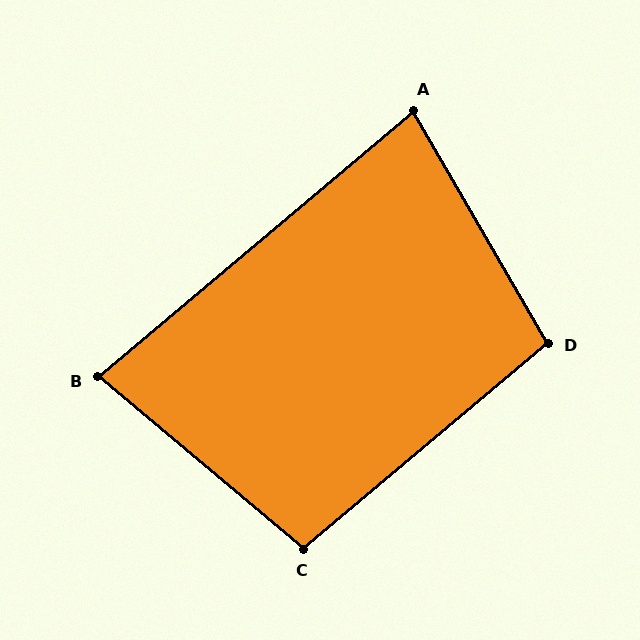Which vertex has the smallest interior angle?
A, at approximately 80 degrees.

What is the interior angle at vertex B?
Approximately 80 degrees (acute).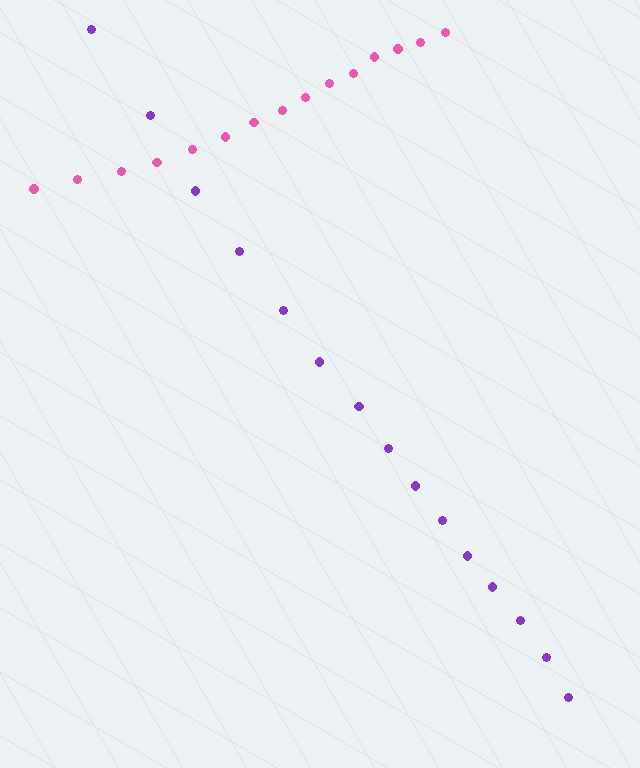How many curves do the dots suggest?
There are 2 distinct paths.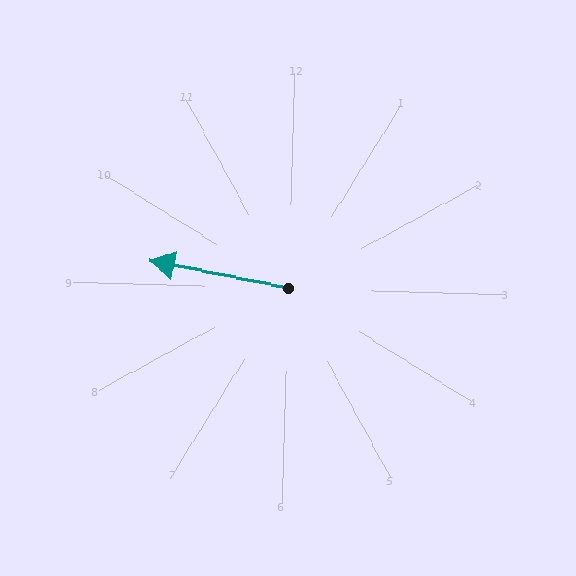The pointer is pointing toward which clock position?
Roughly 9 o'clock.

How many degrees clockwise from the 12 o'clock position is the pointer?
Approximately 279 degrees.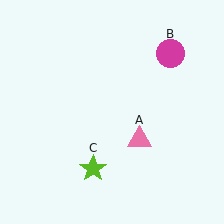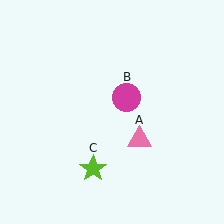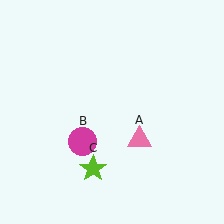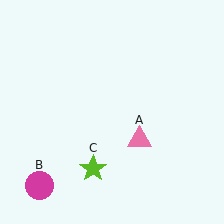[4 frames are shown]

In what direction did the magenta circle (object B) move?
The magenta circle (object B) moved down and to the left.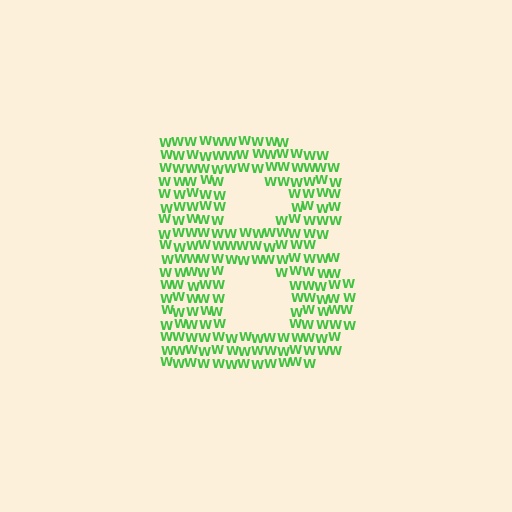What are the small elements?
The small elements are letter W's.